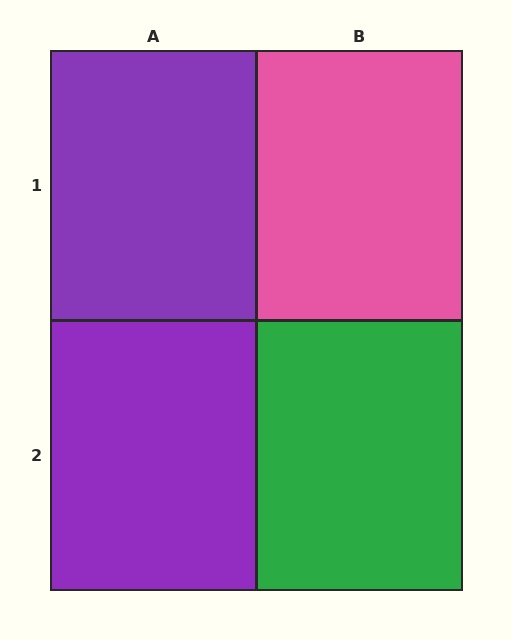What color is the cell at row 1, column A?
Purple.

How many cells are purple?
2 cells are purple.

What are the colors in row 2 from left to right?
Purple, green.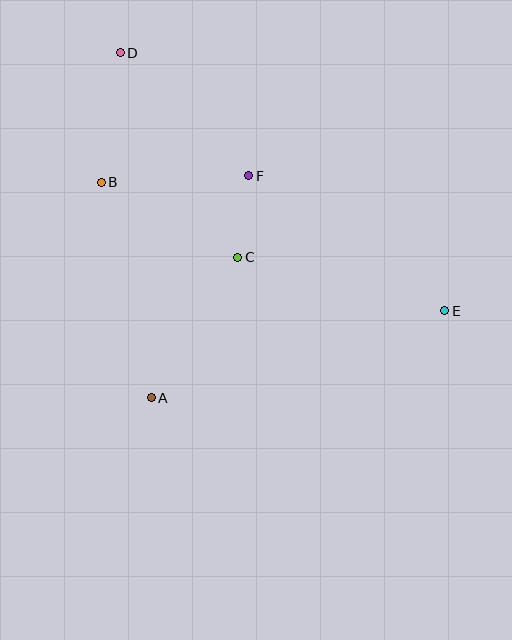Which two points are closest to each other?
Points C and F are closest to each other.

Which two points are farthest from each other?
Points D and E are farthest from each other.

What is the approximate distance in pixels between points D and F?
The distance between D and F is approximately 178 pixels.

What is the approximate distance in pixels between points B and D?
The distance between B and D is approximately 131 pixels.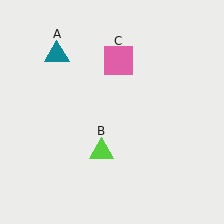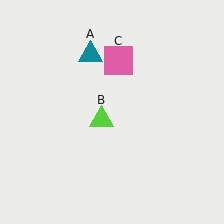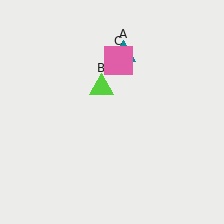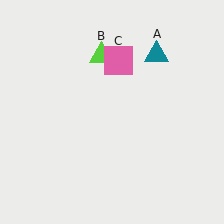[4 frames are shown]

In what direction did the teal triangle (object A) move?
The teal triangle (object A) moved right.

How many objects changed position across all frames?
2 objects changed position: teal triangle (object A), lime triangle (object B).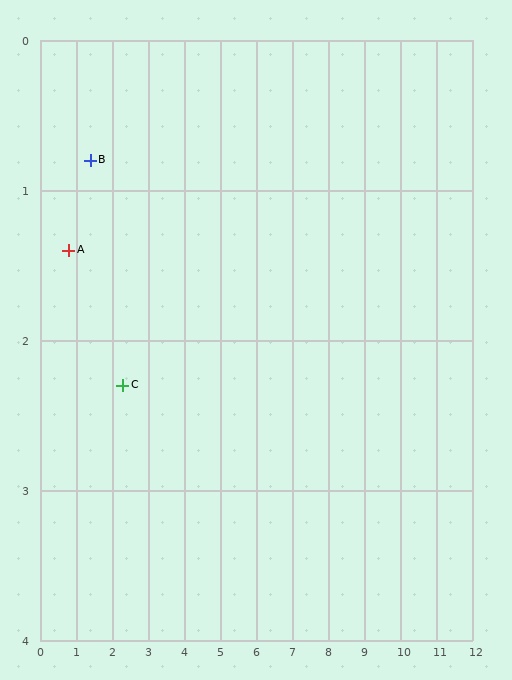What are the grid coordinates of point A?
Point A is at approximately (0.8, 1.4).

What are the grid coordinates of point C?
Point C is at approximately (2.3, 2.3).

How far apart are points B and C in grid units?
Points B and C are about 1.7 grid units apart.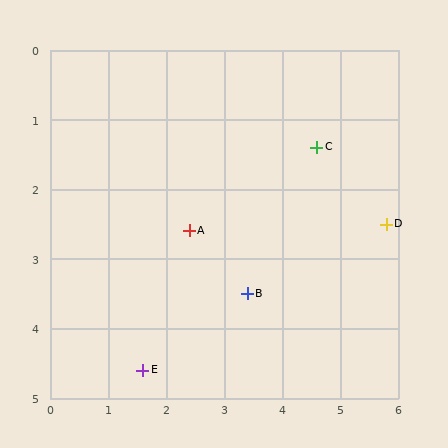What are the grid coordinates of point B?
Point B is at approximately (3.4, 3.5).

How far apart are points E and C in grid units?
Points E and C are about 4.4 grid units apart.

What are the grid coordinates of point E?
Point E is at approximately (1.6, 4.6).